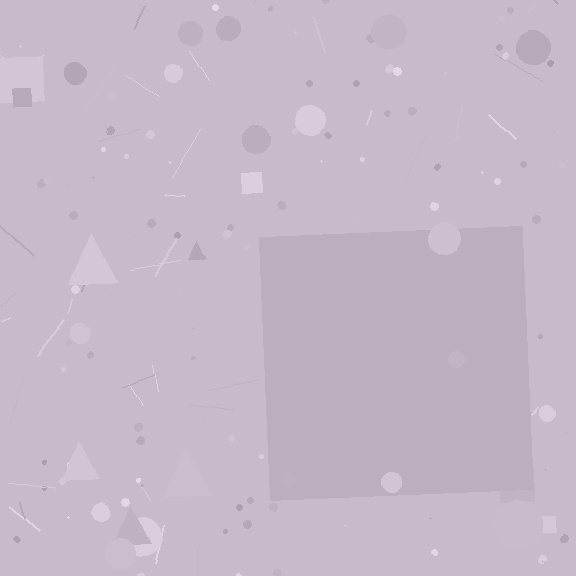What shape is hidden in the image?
A square is hidden in the image.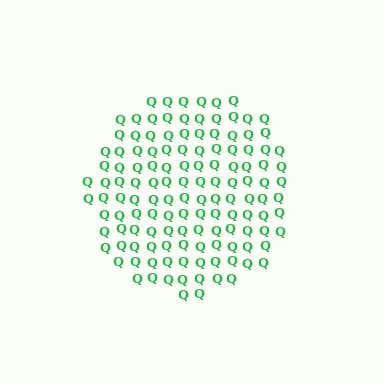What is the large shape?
The large shape is a circle.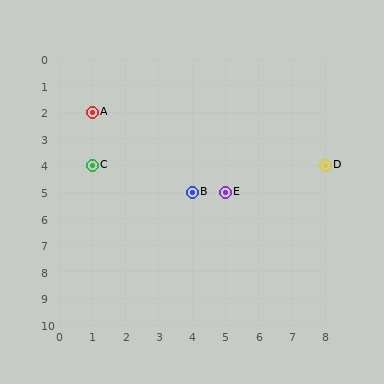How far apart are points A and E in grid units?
Points A and E are 4 columns and 3 rows apart (about 5.0 grid units diagonally).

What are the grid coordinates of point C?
Point C is at grid coordinates (1, 4).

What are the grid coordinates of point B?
Point B is at grid coordinates (4, 5).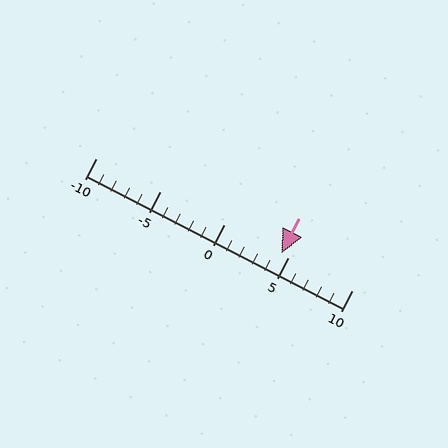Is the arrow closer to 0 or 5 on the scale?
The arrow is closer to 5.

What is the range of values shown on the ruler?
The ruler shows values from -10 to 10.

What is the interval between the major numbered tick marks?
The major tick marks are spaced 5 units apart.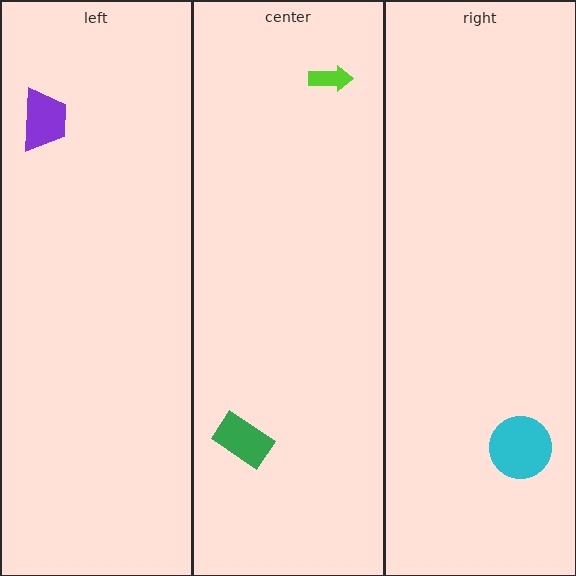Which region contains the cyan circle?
The right region.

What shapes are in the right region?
The cyan circle.